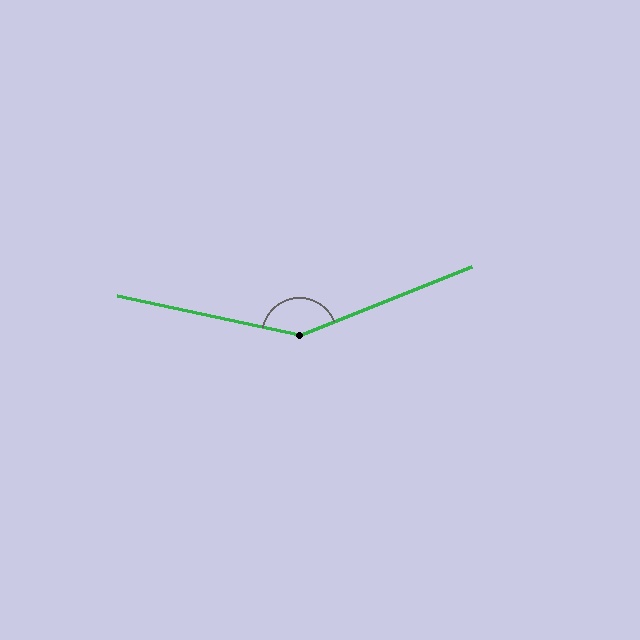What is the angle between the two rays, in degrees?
Approximately 146 degrees.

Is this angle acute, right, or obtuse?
It is obtuse.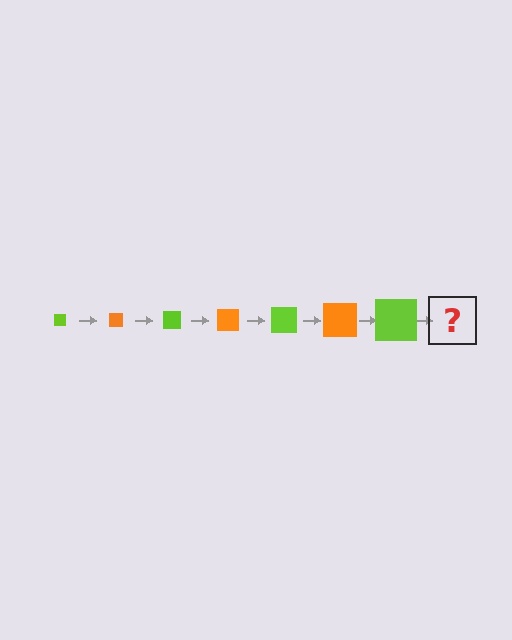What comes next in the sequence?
The next element should be an orange square, larger than the previous one.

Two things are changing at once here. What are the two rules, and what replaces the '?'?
The two rules are that the square grows larger each step and the color cycles through lime and orange. The '?' should be an orange square, larger than the previous one.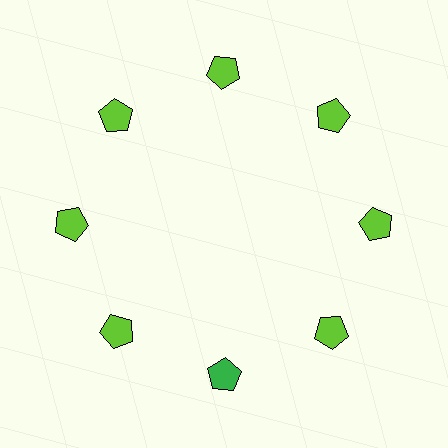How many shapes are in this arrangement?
There are 8 shapes arranged in a ring pattern.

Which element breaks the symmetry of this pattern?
The green pentagon at roughly the 6 o'clock position breaks the symmetry. All other shapes are lime pentagons.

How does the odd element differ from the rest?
It has a different color: green instead of lime.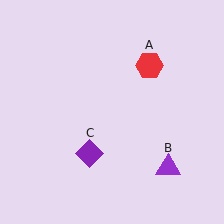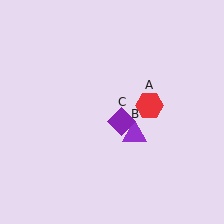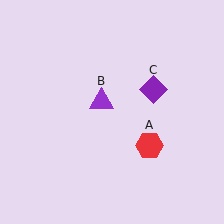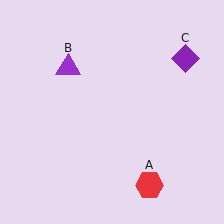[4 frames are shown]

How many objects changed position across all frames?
3 objects changed position: red hexagon (object A), purple triangle (object B), purple diamond (object C).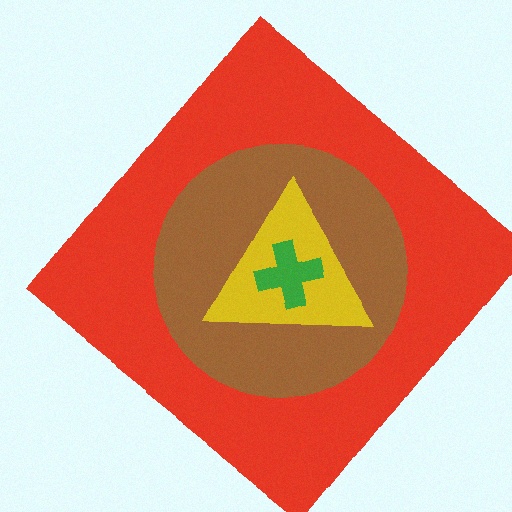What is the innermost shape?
The green cross.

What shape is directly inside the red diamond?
The brown circle.